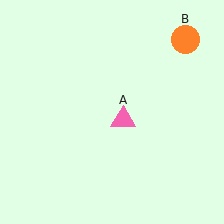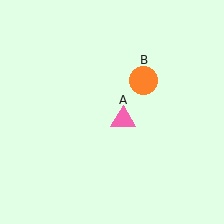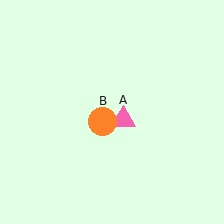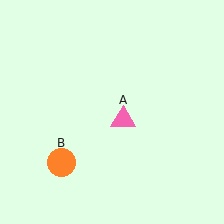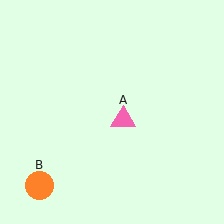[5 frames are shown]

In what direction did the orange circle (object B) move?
The orange circle (object B) moved down and to the left.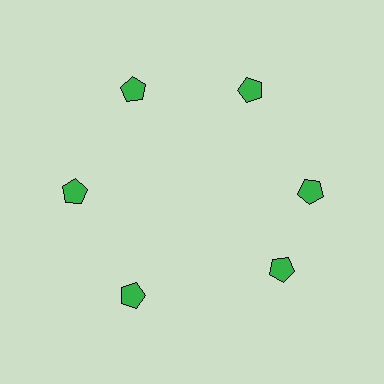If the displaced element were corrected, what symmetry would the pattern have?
It would have 6-fold rotational symmetry — the pattern would map onto itself every 60 degrees.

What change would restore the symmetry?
The symmetry would be restored by rotating it back into even spacing with its neighbors so that all 6 pentagons sit at equal angles and equal distance from the center.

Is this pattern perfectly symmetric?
No. The 6 green pentagons are arranged in a ring, but one element near the 5 o'clock position is rotated out of alignment along the ring, breaking the 6-fold rotational symmetry.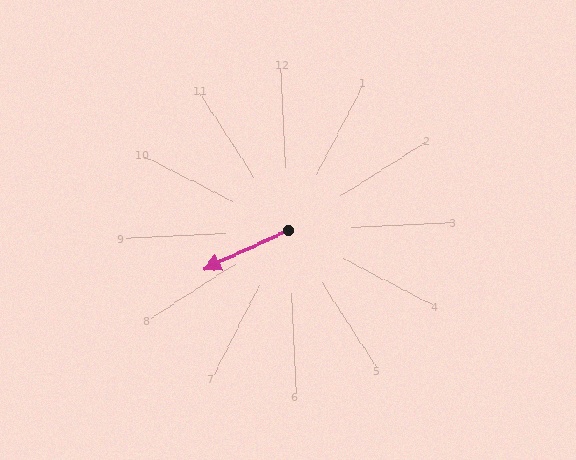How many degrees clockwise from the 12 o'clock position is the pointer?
Approximately 248 degrees.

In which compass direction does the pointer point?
West.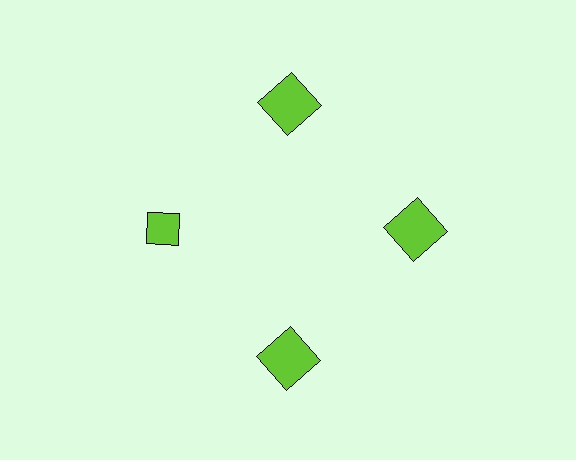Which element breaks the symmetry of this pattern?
The lime diamond at roughly the 9 o'clock position breaks the symmetry. All other shapes are lime squares.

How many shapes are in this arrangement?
There are 4 shapes arranged in a ring pattern.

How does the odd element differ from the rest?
It has a different shape: diamond instead of square.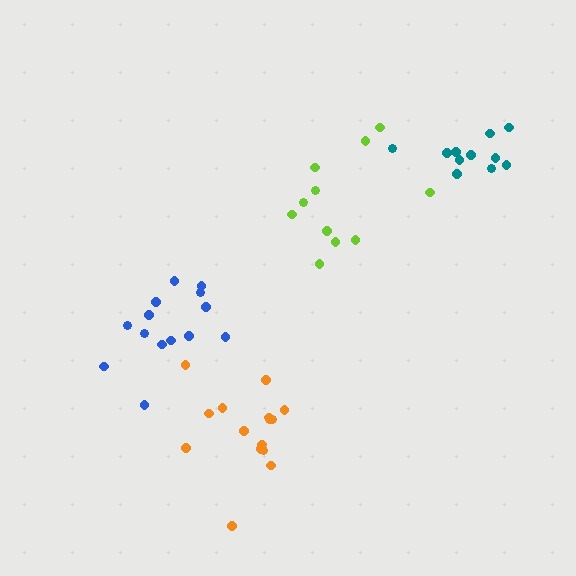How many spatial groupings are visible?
There are 4 spatial groupings.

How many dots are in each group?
Group 1: 11 dots, Group 2: 15 dots, Group 3: 11 dots, Group 4: 14 dots (51 total).